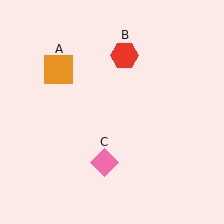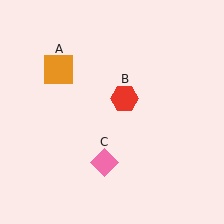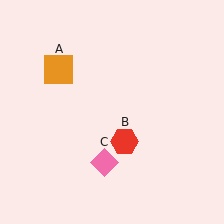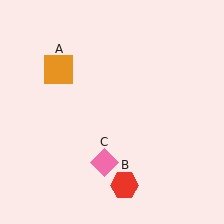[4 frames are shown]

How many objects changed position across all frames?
1 object changed position: red hexagon (object B).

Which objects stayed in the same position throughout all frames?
Orange square (object A) and pink diamond (object C) remained stationary.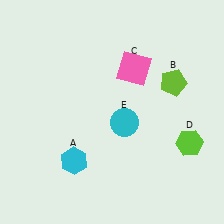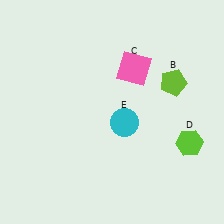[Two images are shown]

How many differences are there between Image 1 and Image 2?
There is 1 difference between the two images.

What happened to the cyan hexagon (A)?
The cyan hexagon (A) was removed in Image 2. It was in the bottom-left area of Image 1.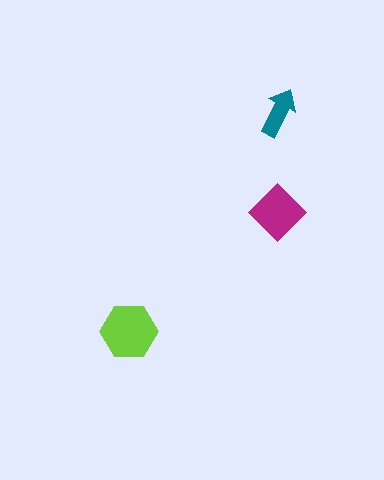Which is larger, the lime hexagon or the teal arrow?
The lime hexagon.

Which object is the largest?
The lime hexagon.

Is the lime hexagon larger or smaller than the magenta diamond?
Larger.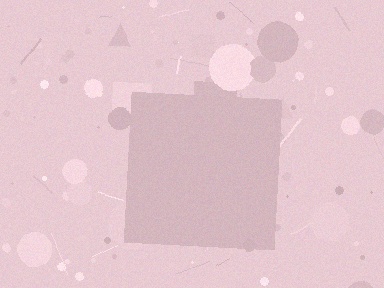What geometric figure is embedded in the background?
A square is embedded in the background.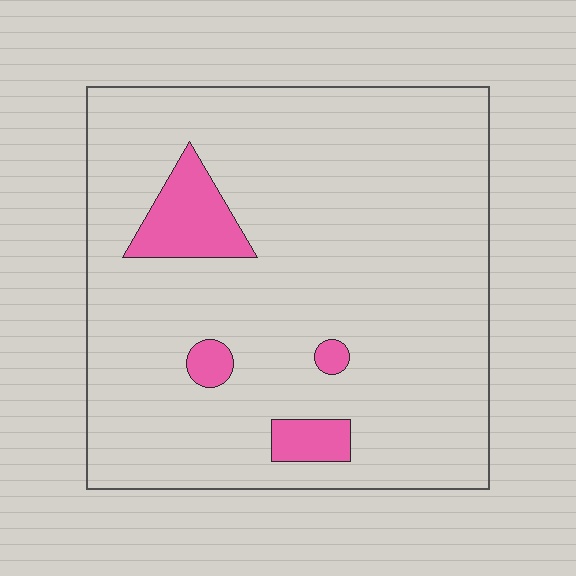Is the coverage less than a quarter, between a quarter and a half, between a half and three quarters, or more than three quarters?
Less than a quarter.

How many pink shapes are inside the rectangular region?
4.